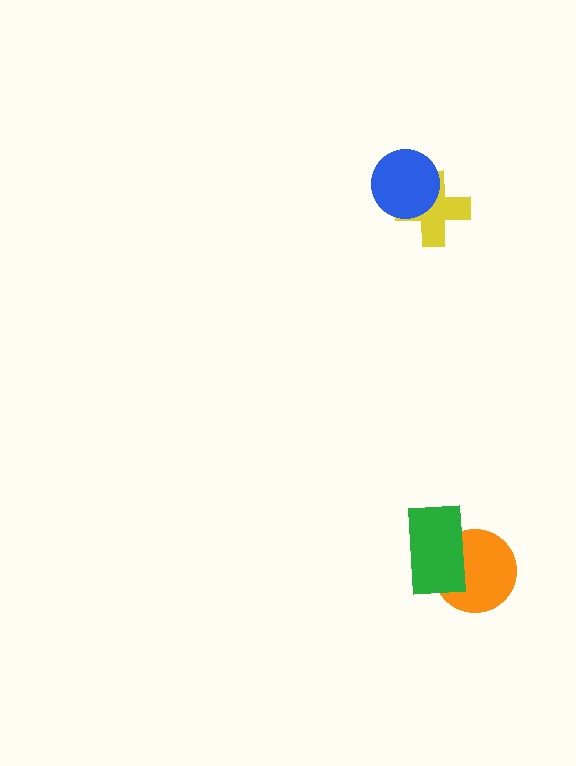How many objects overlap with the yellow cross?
1 object overlaps with the yellow cross.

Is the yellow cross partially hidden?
Yes, it is partially covered by another shape.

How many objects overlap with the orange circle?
1 object overlaps with the orange circle.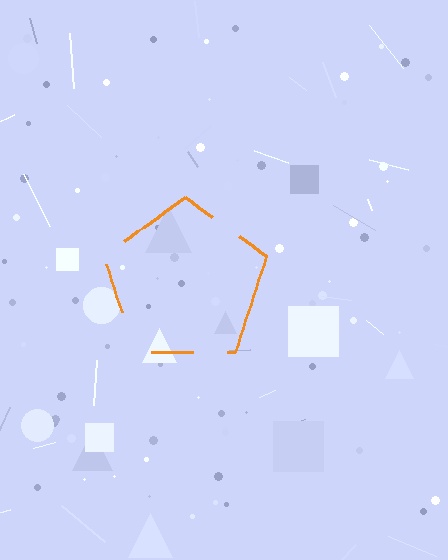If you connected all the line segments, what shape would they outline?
They would outline a pentagon.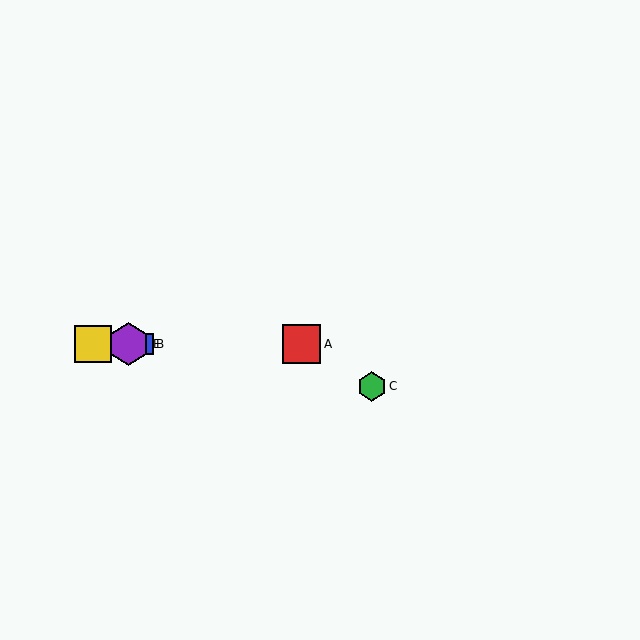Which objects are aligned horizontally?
Objects A, B, D, E are aligned horizontally.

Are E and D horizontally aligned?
Yes, both are at y≈344.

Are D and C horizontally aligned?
No, D is at y≈344 and C is at y≈386.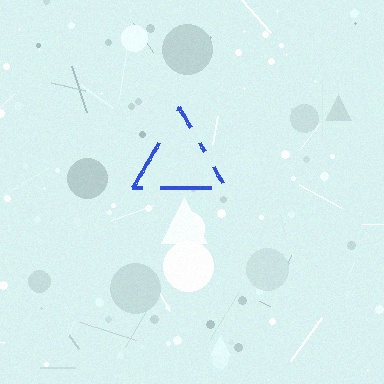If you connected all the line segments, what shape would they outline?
They would outline a triangle.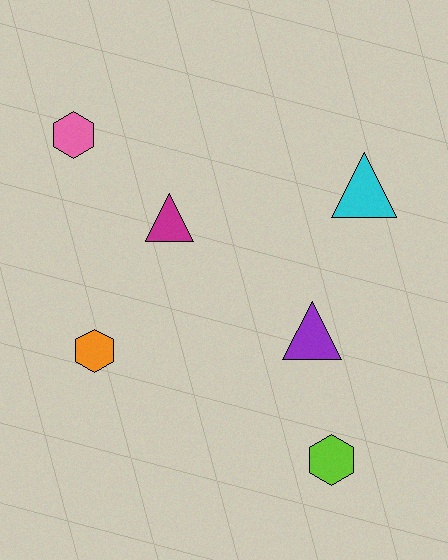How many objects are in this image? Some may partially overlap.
There are 6 objects.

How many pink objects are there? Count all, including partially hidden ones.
There is 1 pink object.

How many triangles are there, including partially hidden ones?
There are 3 triangles.